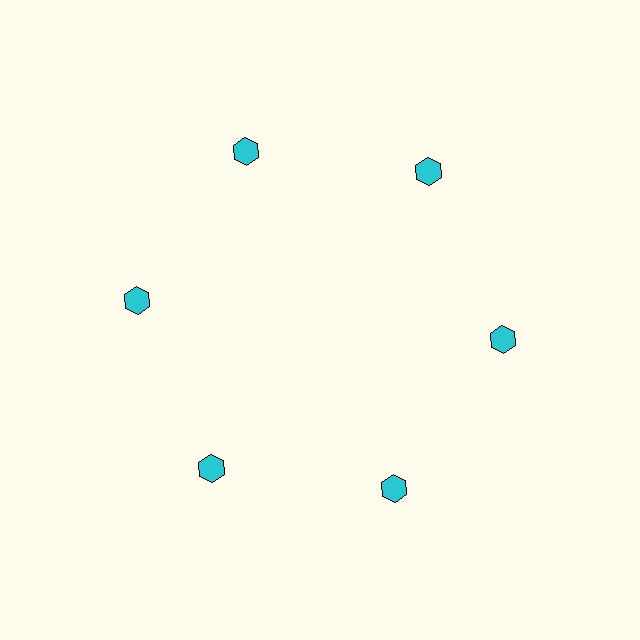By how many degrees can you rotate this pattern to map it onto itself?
The pattern maps onto itself every 60 degrees of rotation.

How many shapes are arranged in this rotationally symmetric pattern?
There are 6 shapes, arranged in 6 groups of 1.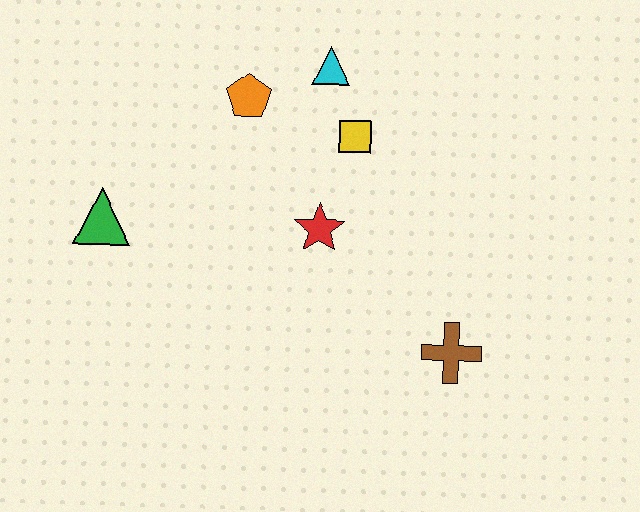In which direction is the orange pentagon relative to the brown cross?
The orange pentagon is above the brown cross.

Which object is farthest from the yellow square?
The green triangle is farthest from the yellow square.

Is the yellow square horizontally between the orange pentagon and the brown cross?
Yes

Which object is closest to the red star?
The yellow square is closest to the red star.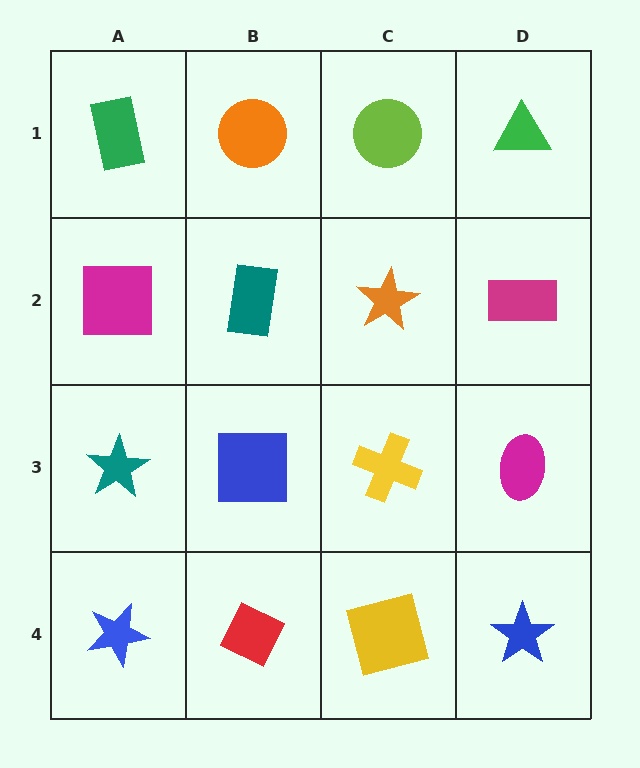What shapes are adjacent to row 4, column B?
A blue square (row 3, column B), a blue star (row 4, column A), a yellow square (row 4, column C).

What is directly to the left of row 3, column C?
A blue square.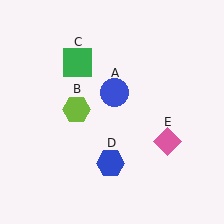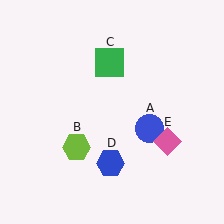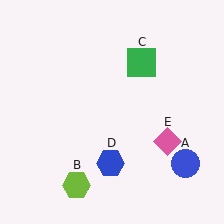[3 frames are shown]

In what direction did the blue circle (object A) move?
The blue circle (object A) moved down and to the right.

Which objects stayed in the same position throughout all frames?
Blue hexagon (object D) and pink diamond (object E) remained stationary.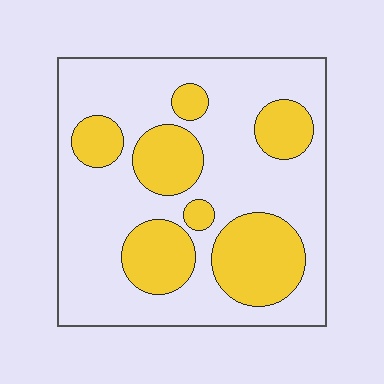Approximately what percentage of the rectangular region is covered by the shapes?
Approximately 30%.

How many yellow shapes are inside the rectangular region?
7.